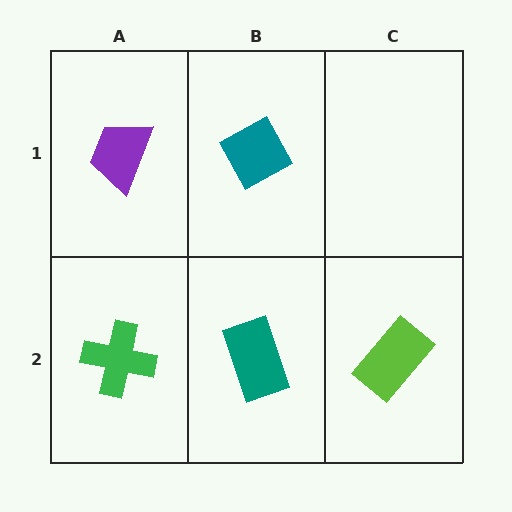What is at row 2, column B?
A teal rectangle.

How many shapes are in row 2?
3 shapes.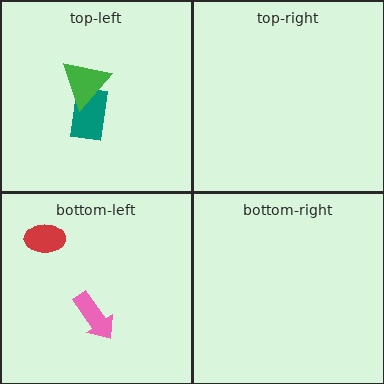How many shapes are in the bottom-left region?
2.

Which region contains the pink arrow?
The bottom-left region.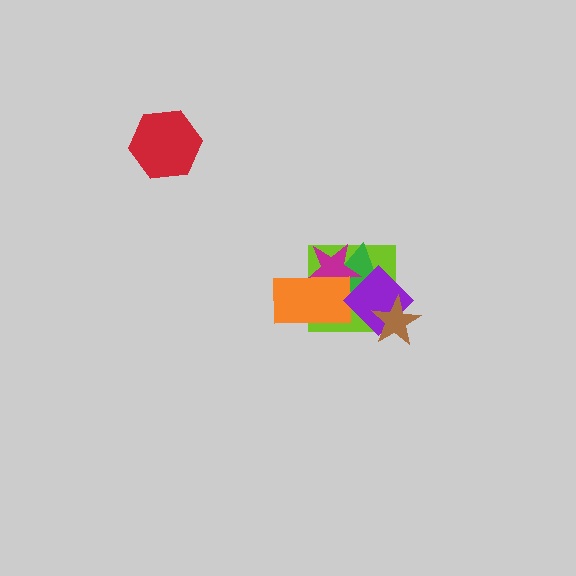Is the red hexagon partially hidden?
No, no other shape covers it.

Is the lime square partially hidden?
Yes, it is partially covered by another shape.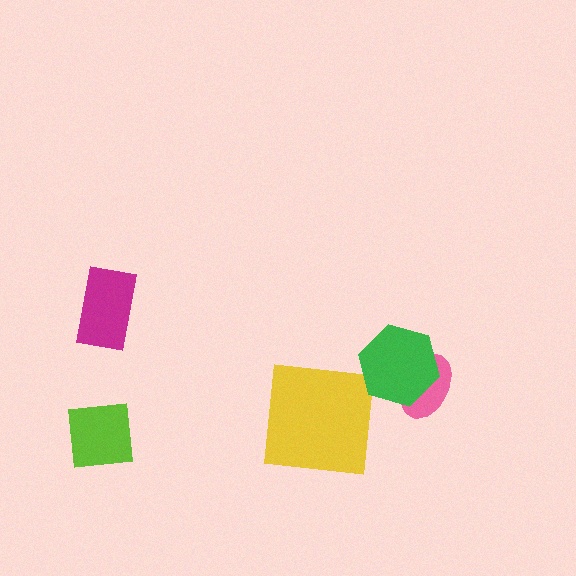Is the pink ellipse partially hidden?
Yes, it is partially covered by another shape.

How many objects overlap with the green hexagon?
1 object overlaps with the green hexagon.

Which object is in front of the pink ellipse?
The green hexagon is in front of the pink ellipse.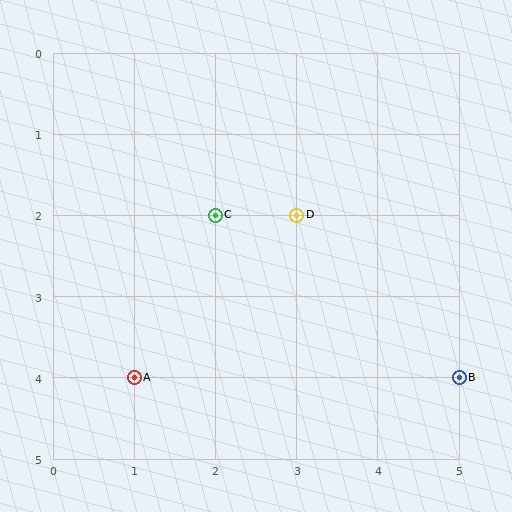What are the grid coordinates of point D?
Point D is at grid coordinates (3, 2).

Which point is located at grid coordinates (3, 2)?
Point D is at (3, 2).